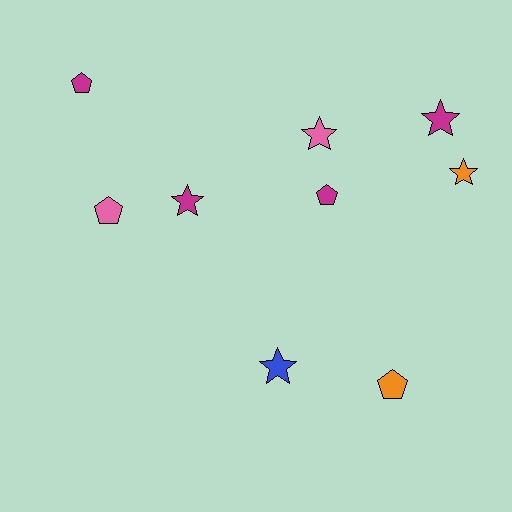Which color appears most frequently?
Magenta, with 4 objects.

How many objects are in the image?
There are 9 objects.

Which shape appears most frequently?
Star, with 5 objects.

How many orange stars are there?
There is 1 orange star.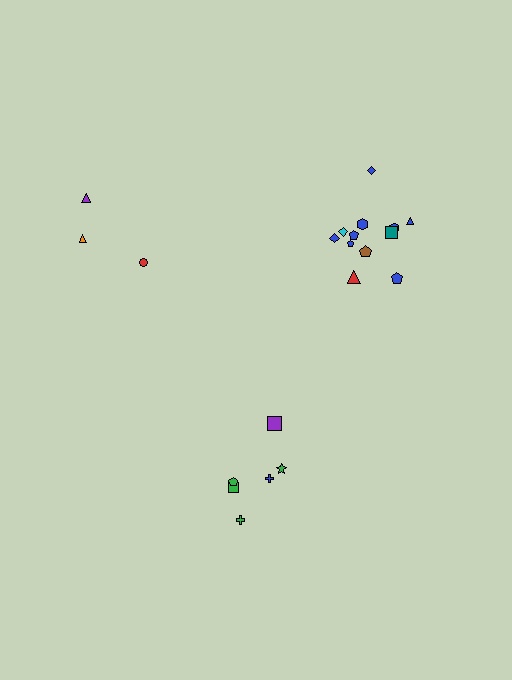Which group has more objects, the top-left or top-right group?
The top-right group.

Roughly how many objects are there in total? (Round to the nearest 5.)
Roughly 20 objects in total.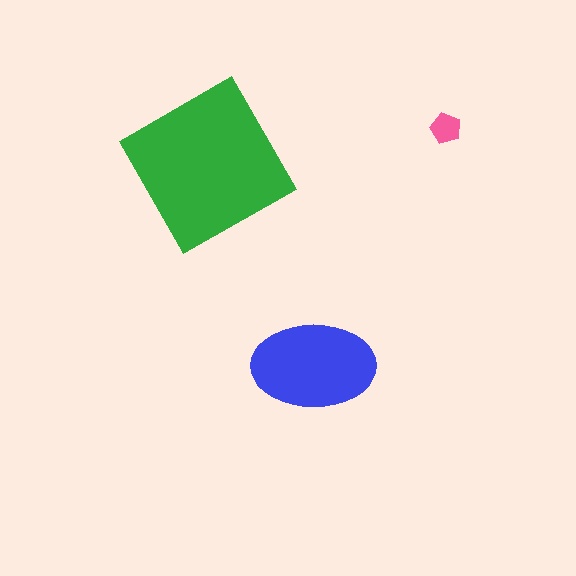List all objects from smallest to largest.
The pink pentagon, the blue ellipse, the green square.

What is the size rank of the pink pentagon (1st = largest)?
3rd.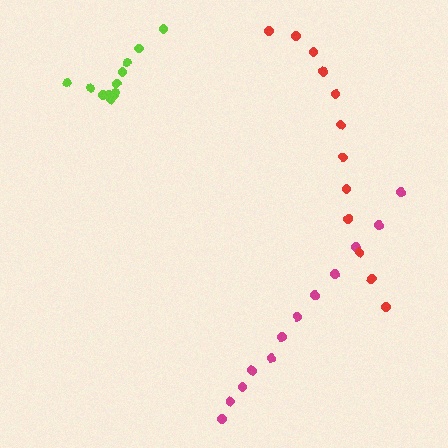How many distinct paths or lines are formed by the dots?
There are 3 distinct paths.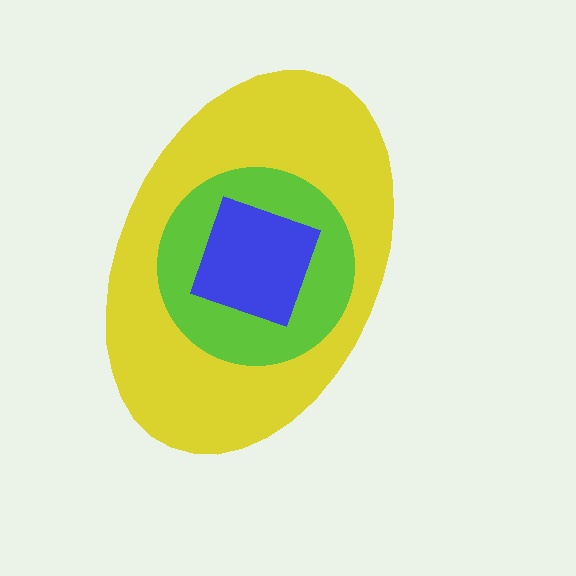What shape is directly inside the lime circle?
The blue diamond.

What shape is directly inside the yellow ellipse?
The lime circle.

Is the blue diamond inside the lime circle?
Yes.